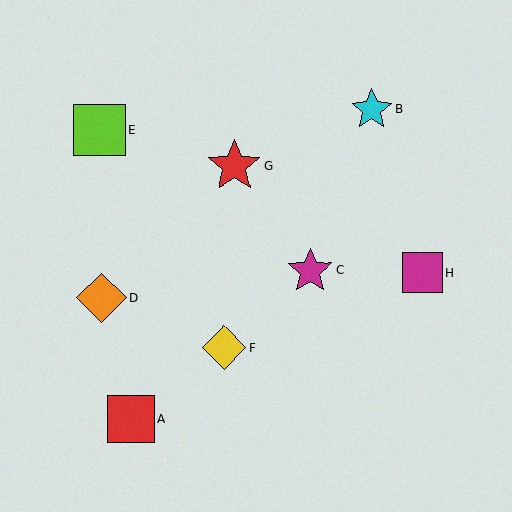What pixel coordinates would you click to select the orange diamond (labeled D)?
Click at (102, 298) to select the orange diamond D.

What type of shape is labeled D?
Shape D is an orange diamond.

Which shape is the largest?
The red star (labeled G) is the largest.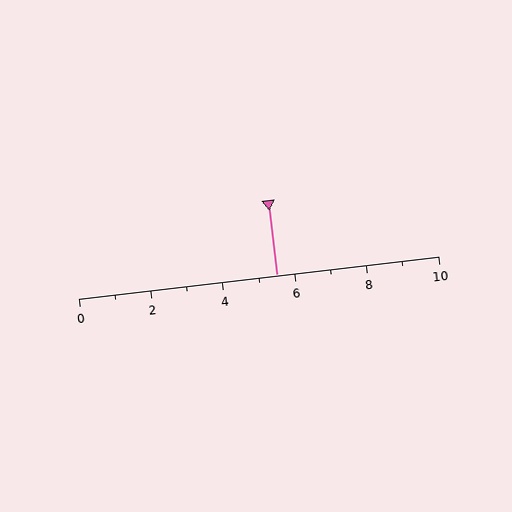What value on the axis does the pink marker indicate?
The marker indicates approximately 5.5.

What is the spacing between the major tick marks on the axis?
The major ticks are spaced 2 apart.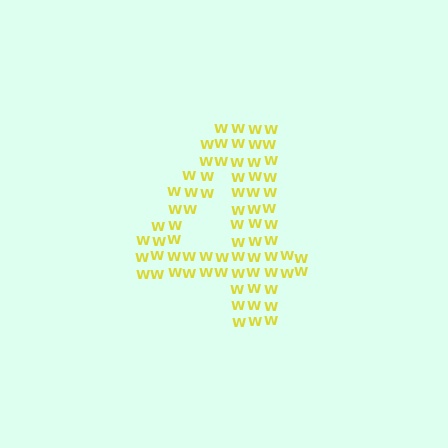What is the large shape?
The large shape is the digit 4.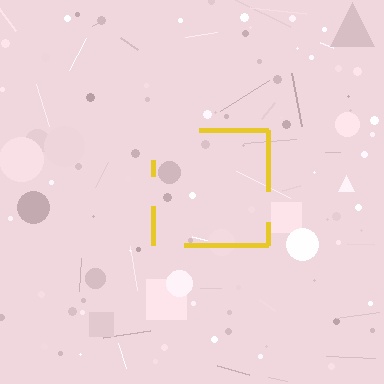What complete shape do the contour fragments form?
The contour fragments form a square.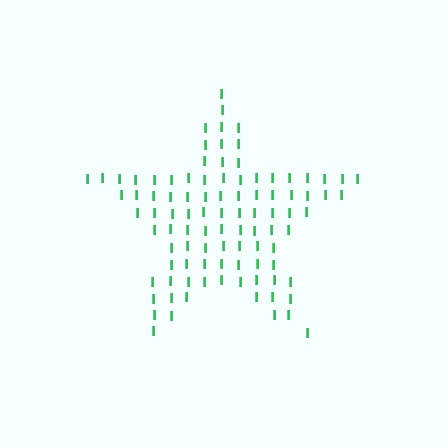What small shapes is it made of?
It is made of small letter I's.